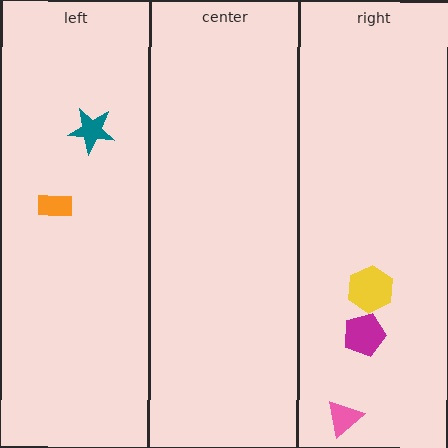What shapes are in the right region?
The magenta pentagon, the yellow hexagon, the pink triangle.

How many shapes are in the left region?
2.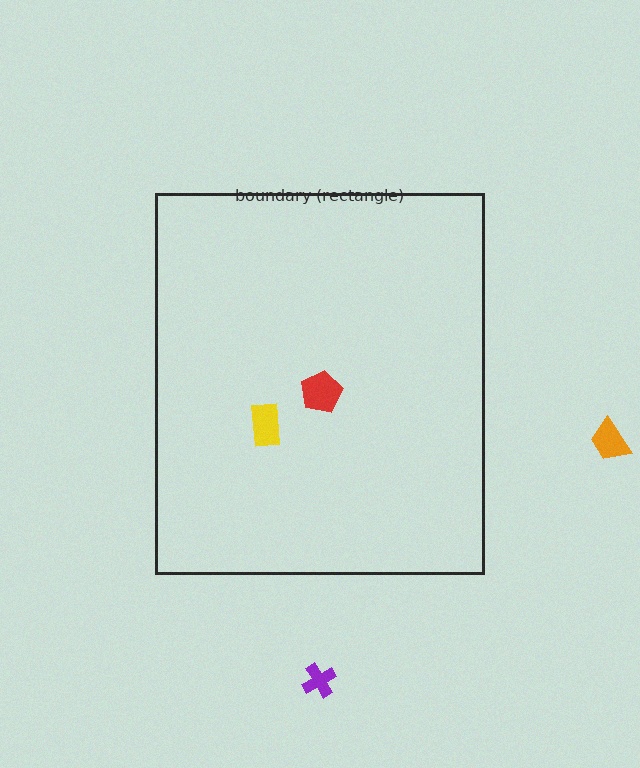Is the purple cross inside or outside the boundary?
Outside.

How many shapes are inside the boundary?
2 inside, 2 outside.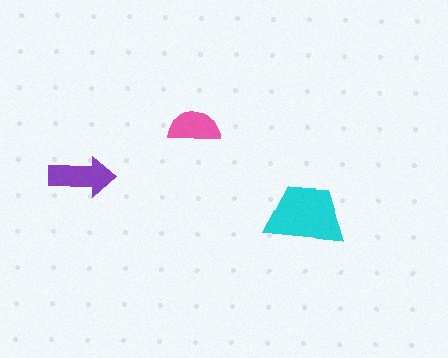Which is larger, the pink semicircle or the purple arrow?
The purple arrow.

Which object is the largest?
The cyan trapezoid.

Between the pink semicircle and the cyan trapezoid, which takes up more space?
The cyan trapezoid.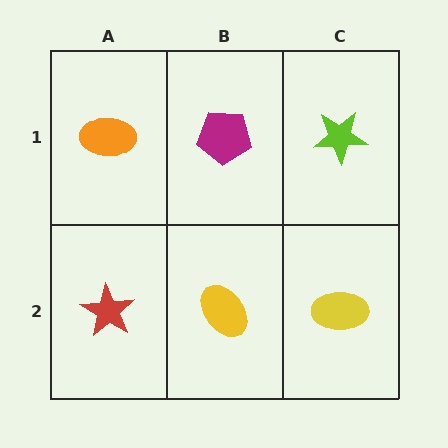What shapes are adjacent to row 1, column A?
A red star (row 2, column A), a magenta pentagon (row 1, column B).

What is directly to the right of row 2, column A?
A yellow ellipse.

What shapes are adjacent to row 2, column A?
An orange ellipse (row 1, column A), a yellow ellipse (row 2, column B).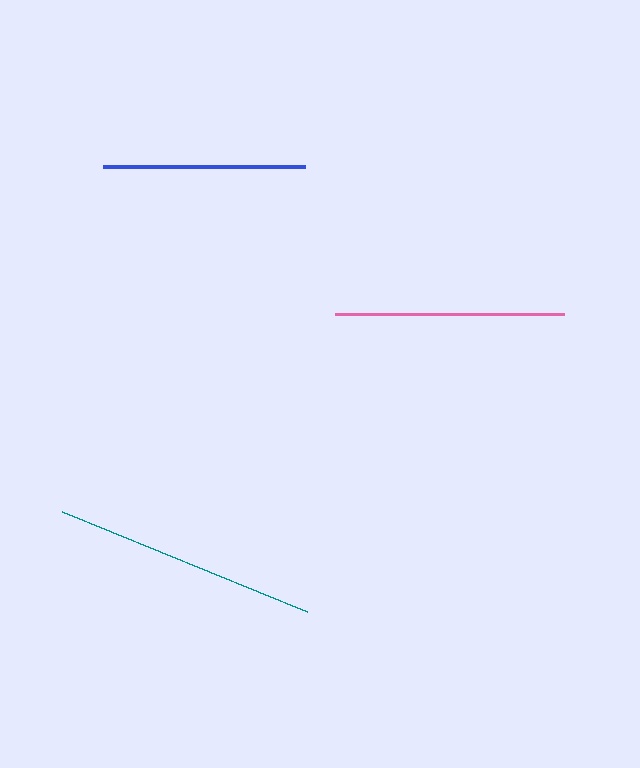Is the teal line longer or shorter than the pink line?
The teal line is longer than the pink line.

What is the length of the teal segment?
The teal segment is approximately 265 pixels long.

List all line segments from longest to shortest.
From longest to shortest: teal, pink, blue.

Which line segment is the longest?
The teal line is the longest at approximately 265 pixels.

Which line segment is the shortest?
The blue line is the shortest at approximately 202 pixels.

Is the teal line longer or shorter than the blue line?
The teal line is longer than the blue line.